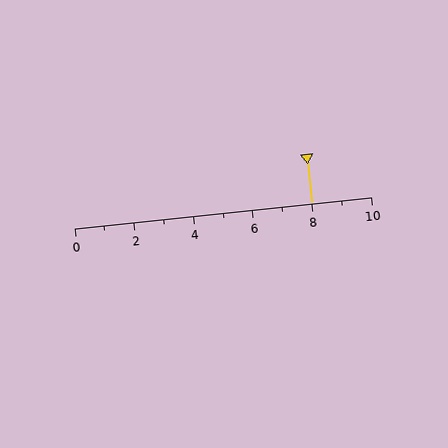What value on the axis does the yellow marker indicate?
The marker indicates approximately 8.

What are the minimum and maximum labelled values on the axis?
The axis runs from 0 to 10.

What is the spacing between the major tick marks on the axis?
The major ticks are spaced 2 apart.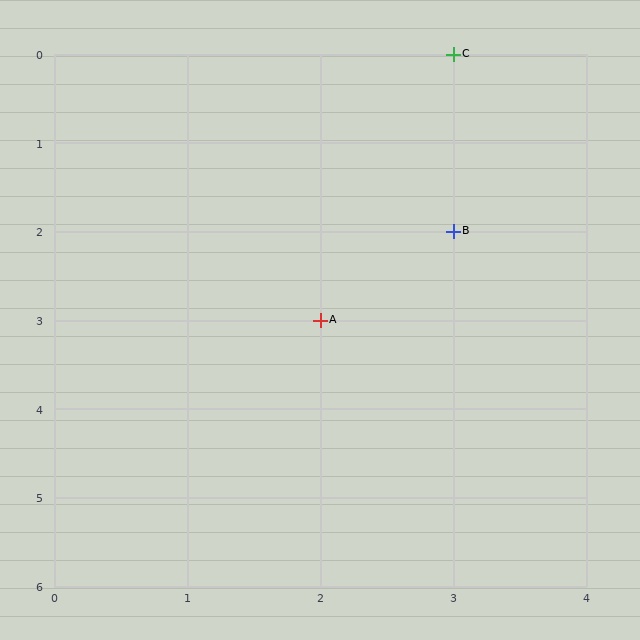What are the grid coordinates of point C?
Point C is at grid coordinates (3, 0).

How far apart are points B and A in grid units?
Points B and A are 1 column and 1 row apart (about 1.4 grid units diagonally).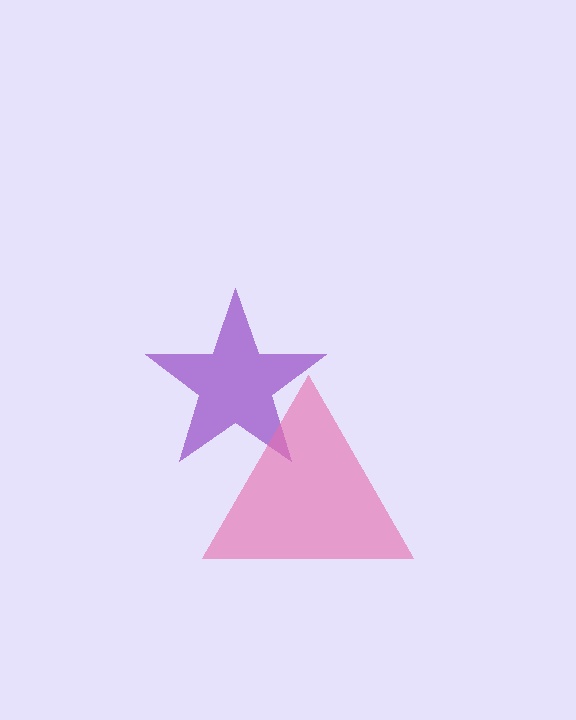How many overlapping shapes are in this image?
There are 2 overlapping shapes in the image.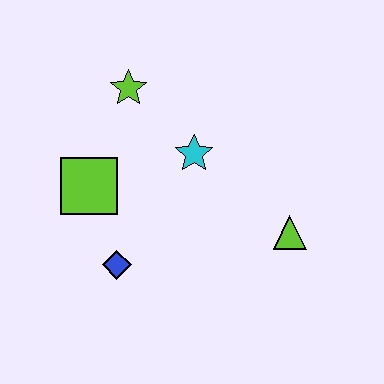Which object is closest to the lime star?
The cyan star is closest to the lime star.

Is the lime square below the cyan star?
Yes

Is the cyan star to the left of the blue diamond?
No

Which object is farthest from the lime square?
The lime triangle is farthest from the lime square.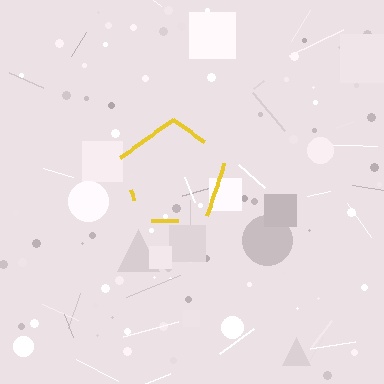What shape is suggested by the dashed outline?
The dashed outline suggests a pentagon.